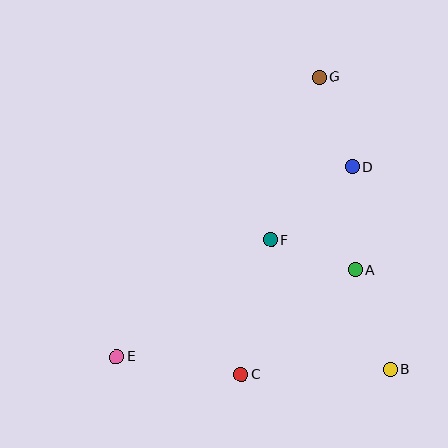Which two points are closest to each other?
Points A and F are closest to each other.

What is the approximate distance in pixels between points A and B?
The distance between A and B is approximately 106 pixels.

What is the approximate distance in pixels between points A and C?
The distance between A and C is approximately 155 pixels.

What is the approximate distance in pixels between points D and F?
The distance between D and F is approximately 109 pixels.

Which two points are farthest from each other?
Points E and G are farthest from each other.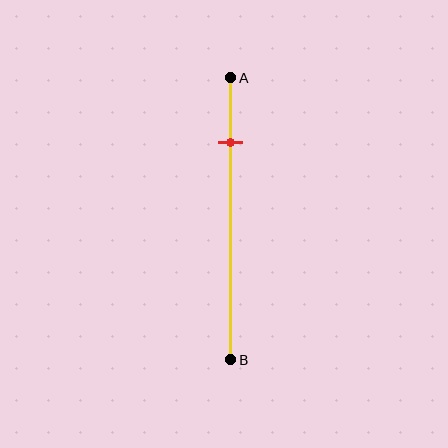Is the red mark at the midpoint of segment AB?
No, the mark is at about 25% from A, not at the 50% midpoint.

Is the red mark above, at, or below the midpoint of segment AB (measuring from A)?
The red mark is above the midpoint of segment AB.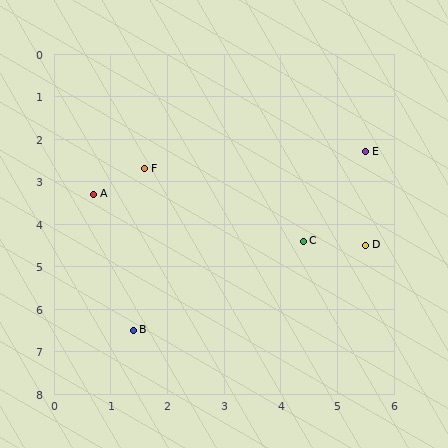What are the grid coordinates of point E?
Point E is at approximately (5.5, 2.3).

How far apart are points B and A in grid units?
Points B and A are about 3.3 grid units apart.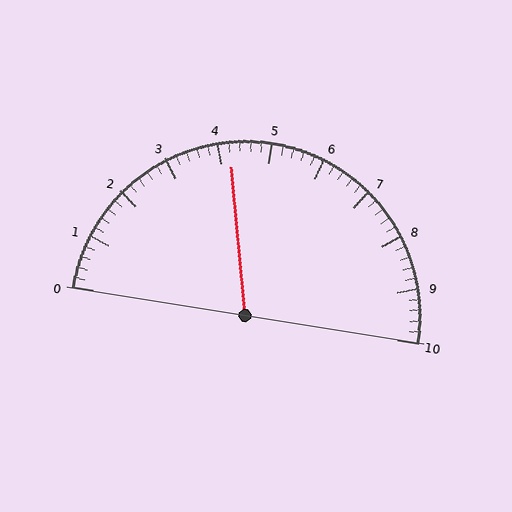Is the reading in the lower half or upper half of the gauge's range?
The reading is in the lower half of the range (0 to 10).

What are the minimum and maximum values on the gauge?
The gauge ranges from 0 to 10.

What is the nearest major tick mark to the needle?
The nearest major tick mark is 4.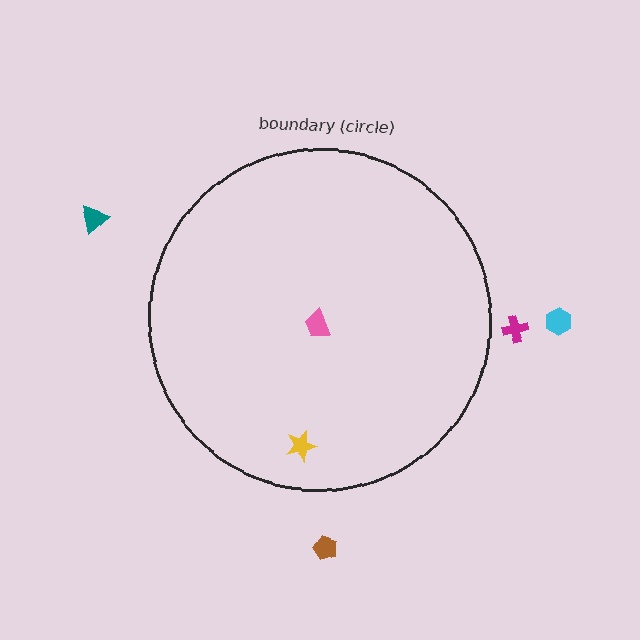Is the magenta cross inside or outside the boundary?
Outside.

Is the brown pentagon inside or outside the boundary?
Outside.